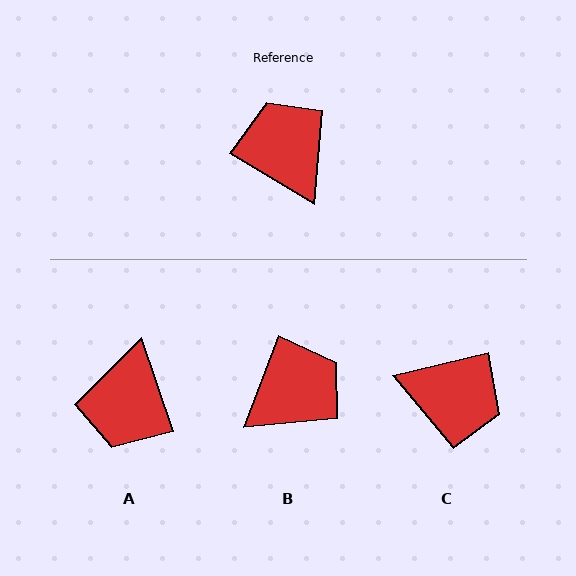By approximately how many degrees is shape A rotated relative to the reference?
Approximately 140 degrees counter-clockwise.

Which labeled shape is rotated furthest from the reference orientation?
A, about 140 degrees away.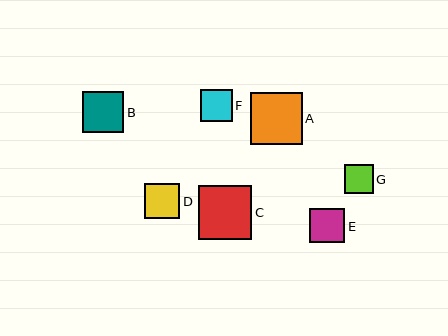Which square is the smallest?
Square G is the smallest with a size of approximately 29 pixels.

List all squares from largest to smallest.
From largest to smallest: C, A, B, D, E, F, G.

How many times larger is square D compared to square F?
Square D is approximately 1.1 times the size of square F.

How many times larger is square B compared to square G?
Square B is approximately 1.4 times the size of square G.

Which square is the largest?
Square C is the largest with a size of approximately 54 pixels.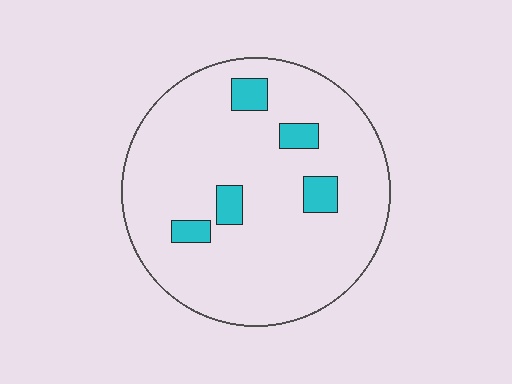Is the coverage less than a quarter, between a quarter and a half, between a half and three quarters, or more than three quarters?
Less than a quarter.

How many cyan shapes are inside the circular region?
5.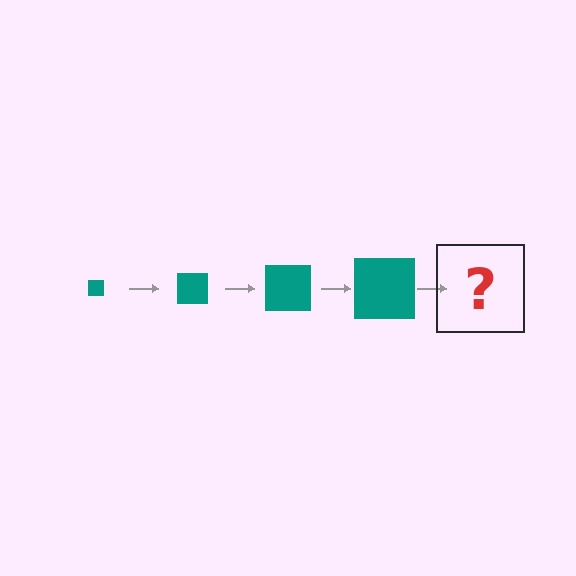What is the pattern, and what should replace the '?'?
The pattern is that the square gets progressively larger each step. The '?' should be a teal square, larger than the previous one.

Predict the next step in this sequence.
The next step is a teal square, larger than the previous one.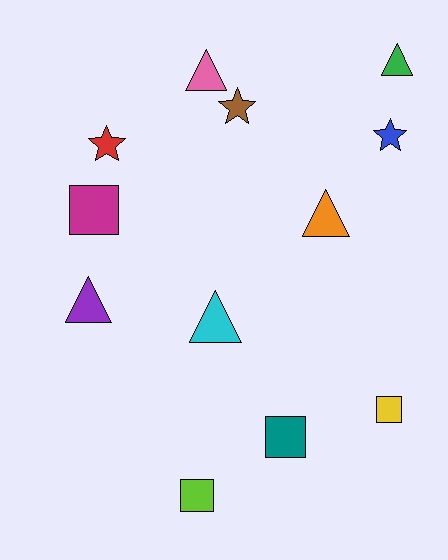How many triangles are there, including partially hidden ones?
There are 5 triangles.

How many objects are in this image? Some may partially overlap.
There are 12 objects.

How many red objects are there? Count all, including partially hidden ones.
There is 1 red object.